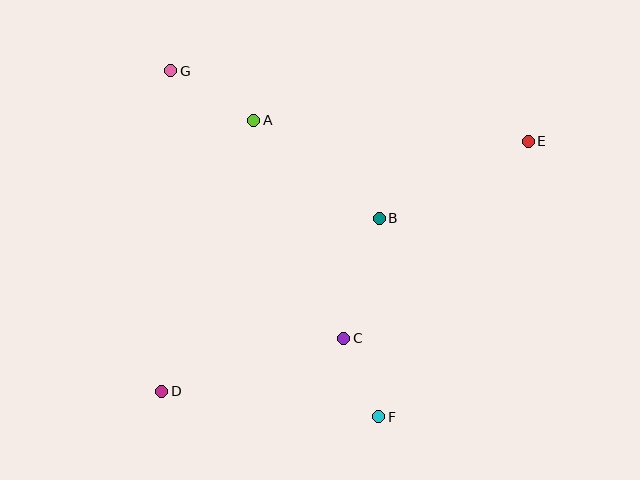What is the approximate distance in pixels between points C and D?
The distance between C and D is approximately 189 pixels.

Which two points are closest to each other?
Points C and F are closest to each other.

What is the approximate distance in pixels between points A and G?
The distance between A and G is approximately 97 pixels.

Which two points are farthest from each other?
Points D and E are farthest from each other.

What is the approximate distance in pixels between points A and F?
The distance between A and F is approximately 322 pixels.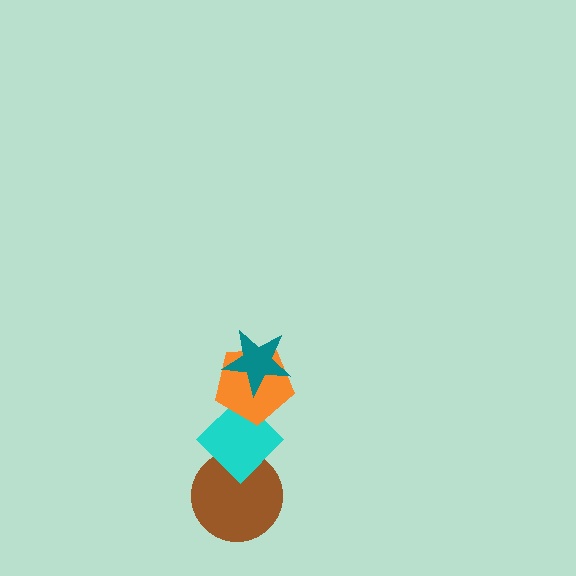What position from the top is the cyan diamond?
The cyan diamond is 3rd from the top.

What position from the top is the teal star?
The teal star is 1st from the top.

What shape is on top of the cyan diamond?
The orange pentagon is on top of the cyan diamond.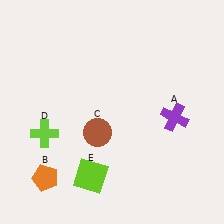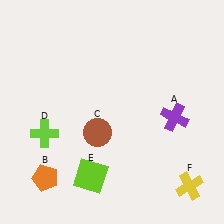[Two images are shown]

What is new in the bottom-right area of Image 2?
A yellow cross (F) was added in the bottom-right area of Image 2.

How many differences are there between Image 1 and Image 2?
There is 1 difference between the two images.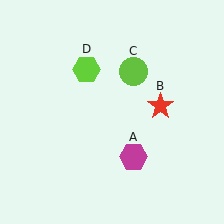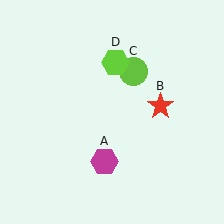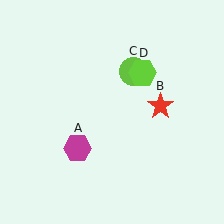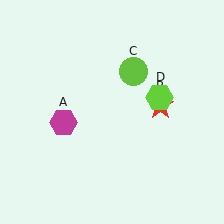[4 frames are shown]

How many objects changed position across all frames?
2 objects changed position: magenta hexagon (object A), lime hexagon (object D).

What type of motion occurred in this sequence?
The magenta hexagon (object A), lime hexagon (object D) rotated clockwise around the center of the scene.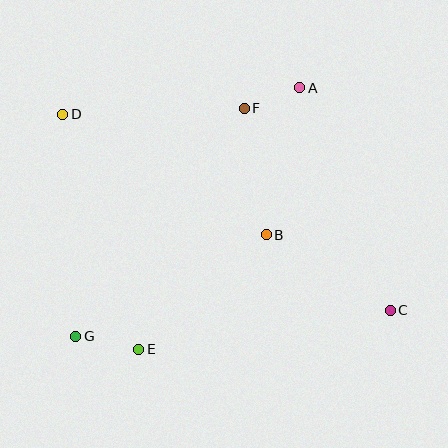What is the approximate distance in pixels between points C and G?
The distance between C and G is approximately 316 pixels.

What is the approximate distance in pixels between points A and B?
The distance between A and B is approximately 151 pixels.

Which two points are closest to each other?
Points A and F are closest to each other.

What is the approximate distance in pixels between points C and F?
The distance between C and F is approximately 249 pixels.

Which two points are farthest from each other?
Points C and D are farthest from each other.